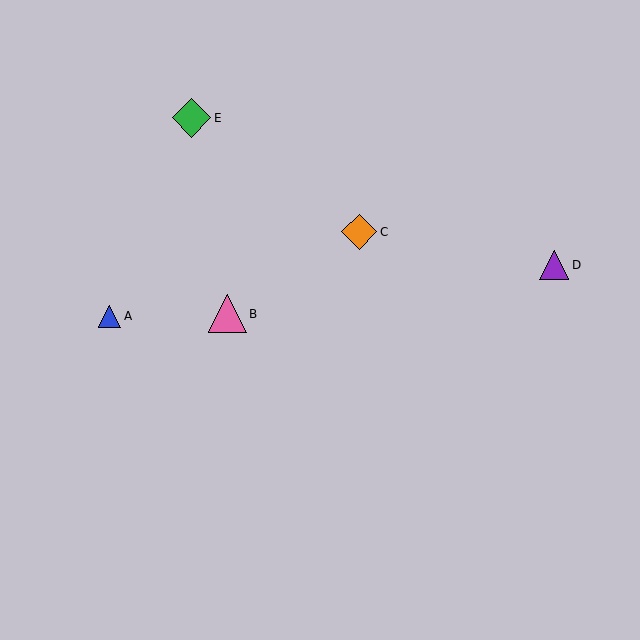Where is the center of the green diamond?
The center of the green diamond is at (191, 118).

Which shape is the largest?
The green diamond (labeled E) is the largest.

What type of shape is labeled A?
Shape A is a blue triangle.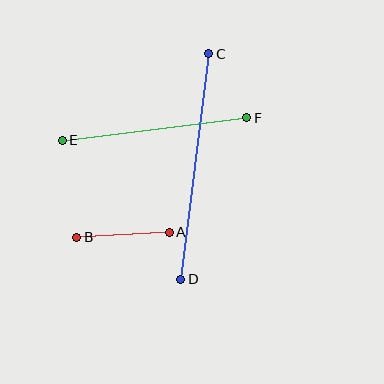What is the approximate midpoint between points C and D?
The midpoint is at approximately (195, 167) pixels.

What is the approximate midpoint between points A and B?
The midpoint is at approximately (123, 235) pixels.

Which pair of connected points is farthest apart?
Points C and D are farthest apart.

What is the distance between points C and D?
The distance is approximately 227 pixels.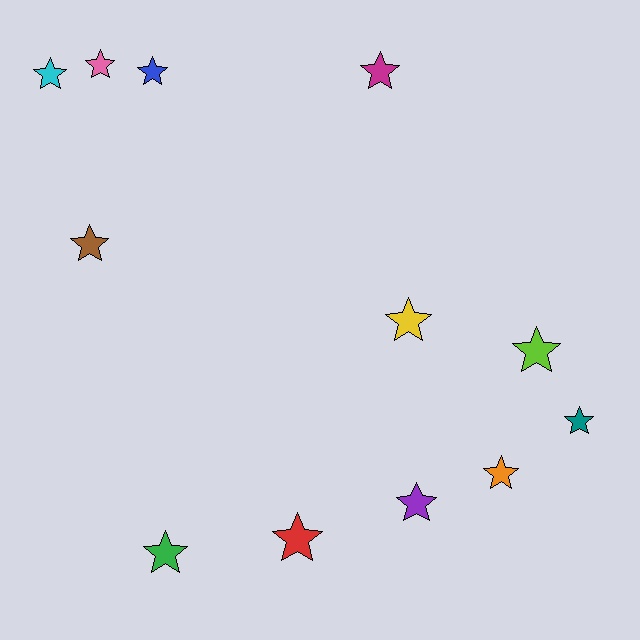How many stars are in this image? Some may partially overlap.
There are 12 stars.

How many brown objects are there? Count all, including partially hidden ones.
There is 1 brown object.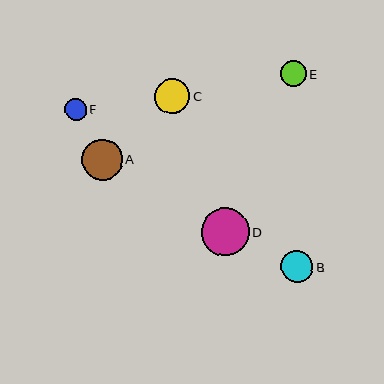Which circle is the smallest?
Circle F is the smallest with a size of approximately 22 pixels.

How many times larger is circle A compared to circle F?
Circle A is approximately 1.9 times the size of circle F.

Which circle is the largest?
Circle D is the largest with a size of approximately 47 pixels.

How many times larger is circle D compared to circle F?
Circle D is approximately 2.2 times the size of circle F.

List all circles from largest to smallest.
From largest to smallest: D, A, C, B, E, F.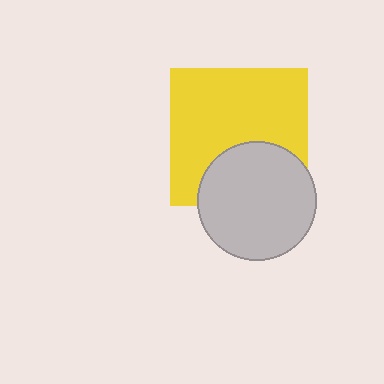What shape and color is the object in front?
The object in front is a light gray circle.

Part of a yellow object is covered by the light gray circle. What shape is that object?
It is a square.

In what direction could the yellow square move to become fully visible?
The yellow square could move up. That would shift it out from behind the light gray circle entirely.